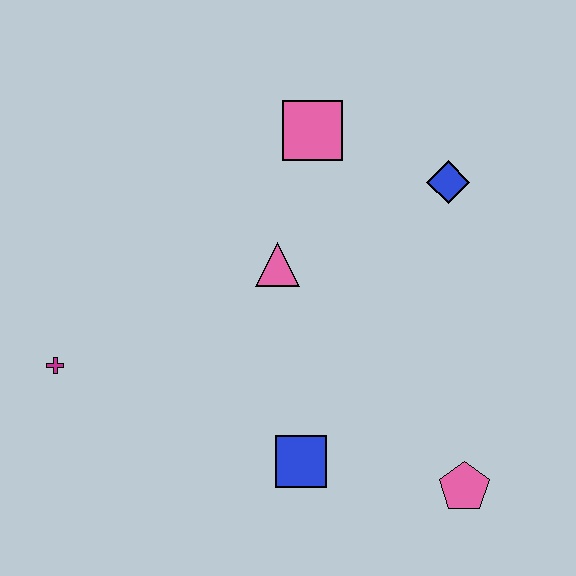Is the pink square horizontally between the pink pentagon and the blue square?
Yes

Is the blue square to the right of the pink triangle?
Yes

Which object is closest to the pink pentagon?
The blue square is closest to the pink pentagon.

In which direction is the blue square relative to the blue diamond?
The blue square is below the blue diamond.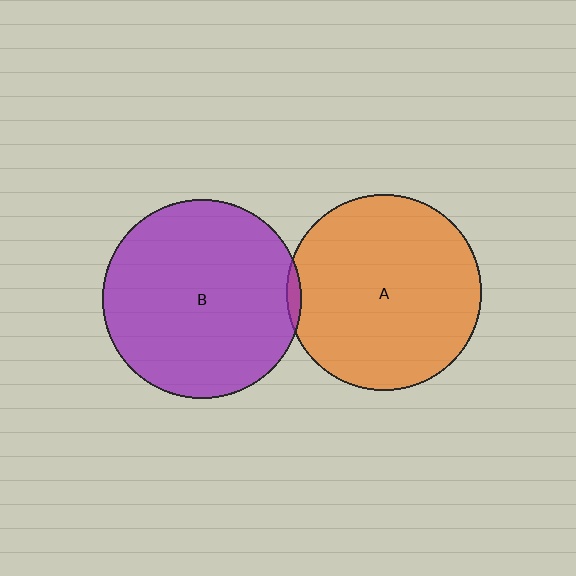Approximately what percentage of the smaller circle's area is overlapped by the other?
Approximately 5%.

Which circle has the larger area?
Circle B (purple).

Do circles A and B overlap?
Yes.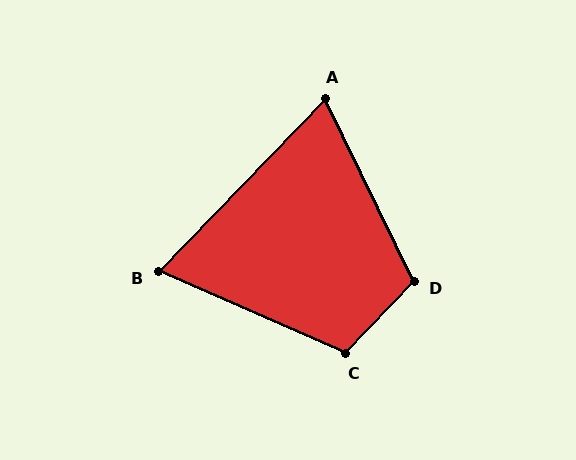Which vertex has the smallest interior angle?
B, at approximately 70 degrees.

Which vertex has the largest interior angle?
D, at approximately 110 degrees.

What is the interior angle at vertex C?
Approximately 110 degrees (obtuse).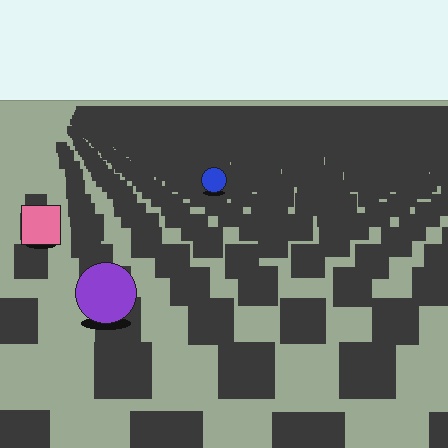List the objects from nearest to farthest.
From nearest to farthest: the purple circle, the pink square, the blue circle.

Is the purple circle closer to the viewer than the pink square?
Yes. The purple circle is closer — you can tell from the texture gradient: the ground texture is coarser near it.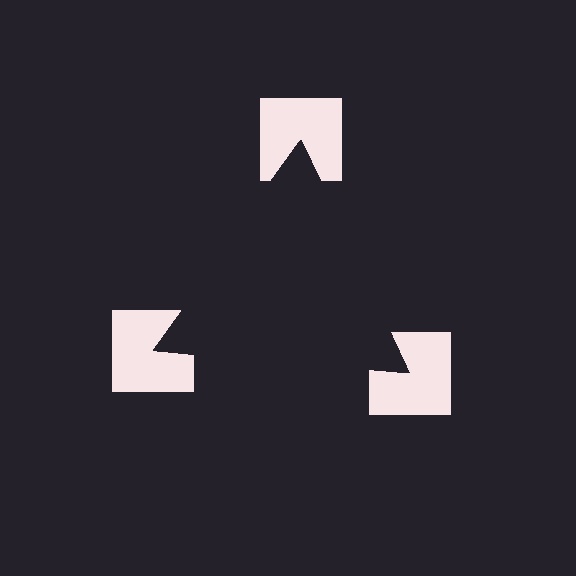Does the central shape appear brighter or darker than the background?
It typically appears slightly darker than the background, even though no actual brightness change is drawn.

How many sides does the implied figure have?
3 sides.